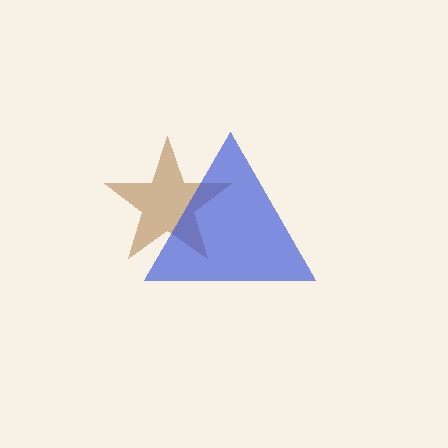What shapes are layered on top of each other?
The layered shapes are: a brown star, a blue triangle.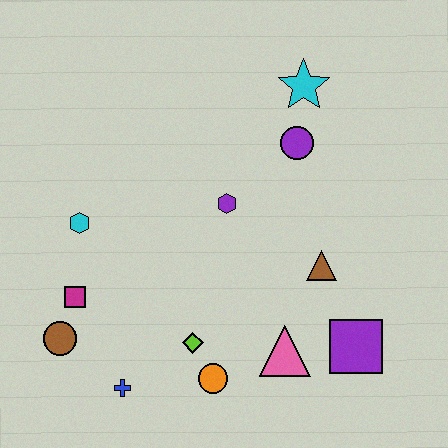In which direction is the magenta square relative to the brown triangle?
The magenta square is to the left of the brown triangle.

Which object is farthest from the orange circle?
The cyan star is farthest from the orange circle.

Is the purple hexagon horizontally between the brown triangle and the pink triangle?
No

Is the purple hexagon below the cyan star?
Yes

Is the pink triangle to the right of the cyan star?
No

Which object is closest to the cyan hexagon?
The magenta square is closest to the cyan hexagon.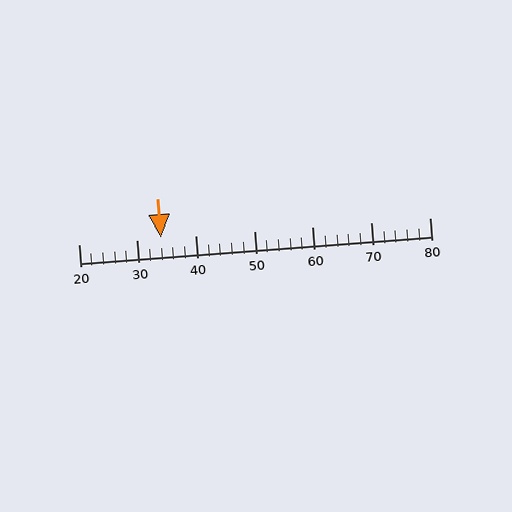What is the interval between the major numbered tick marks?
The major tick marks are spaced 10 units apart.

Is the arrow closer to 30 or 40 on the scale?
The arrow is closer to 30.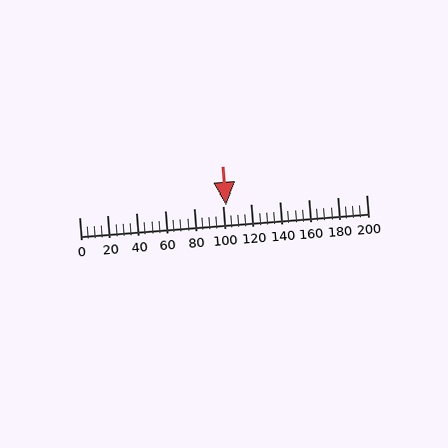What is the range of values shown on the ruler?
The ruler shows values from 0 to 200.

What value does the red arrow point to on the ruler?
The red arrow points to approximately 102.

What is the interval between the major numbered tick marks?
The major tick marks are spaced 20 units apart.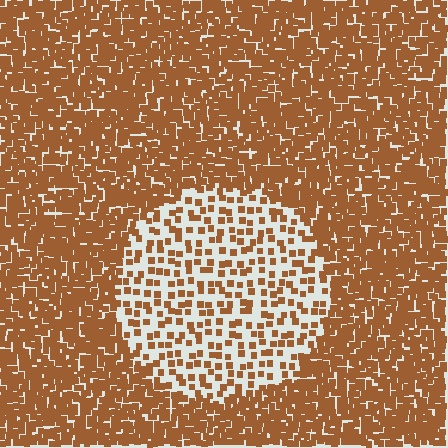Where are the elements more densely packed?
The elements are more densely packed outside the circle boundary.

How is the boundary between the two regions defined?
The boundary is defined by a change in element density (approximately 2.8x ratio). All elements are the same color, size, and shape.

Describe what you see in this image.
The image contains small brown elements arranged at two different densities. A circle-shaped region is visible where the elements are less densely packed than the surrounding area.